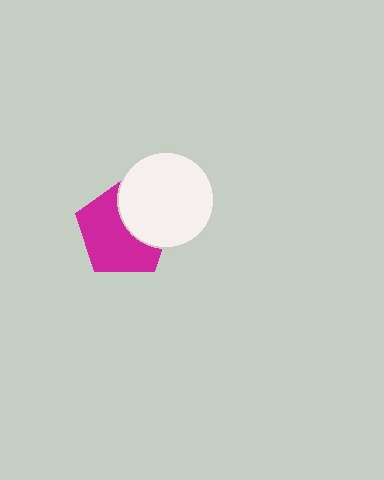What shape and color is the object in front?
The object in front is a white circle.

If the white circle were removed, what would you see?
You would see the complete magenta pentagon.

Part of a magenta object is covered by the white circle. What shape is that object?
It is a pentagon.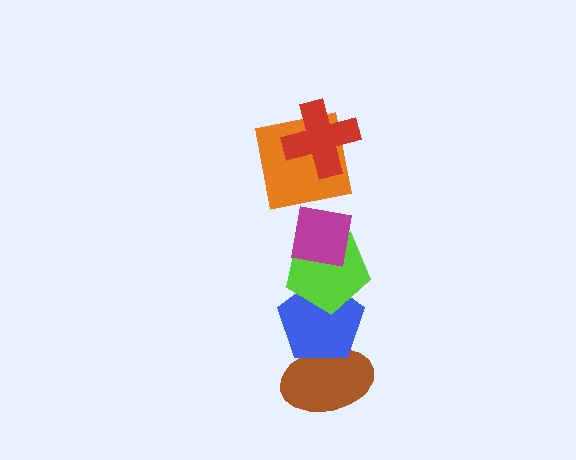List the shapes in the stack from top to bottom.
From top to bottom: the red cross, the orange square, the magenta square, the lime pentagon, the blue pentagon, the brown ellipse.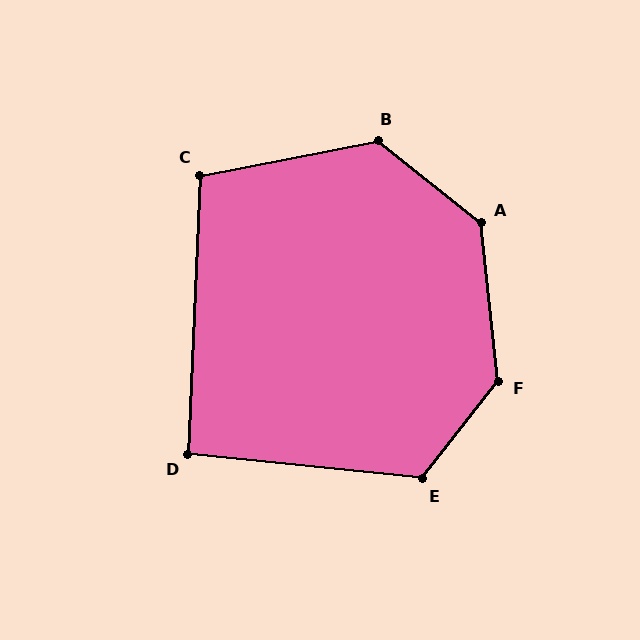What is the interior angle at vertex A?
Approximately 135 degrees (obtuse).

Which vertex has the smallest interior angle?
D, at approximately 93 degrees.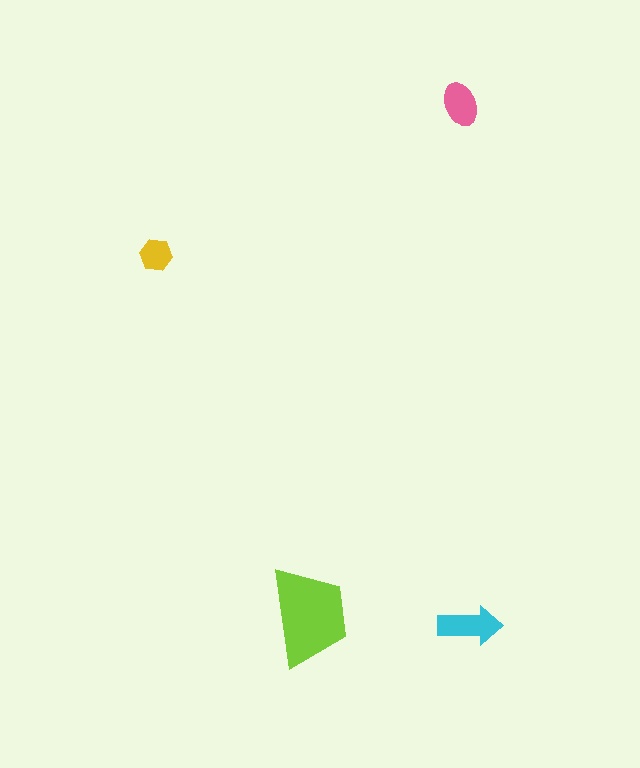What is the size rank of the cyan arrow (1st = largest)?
2nd.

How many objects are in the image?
There are 4 objects in the image.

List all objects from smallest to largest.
The yellow hexagon, the pink ellipse, the cyan arrow, the lime trapezoid.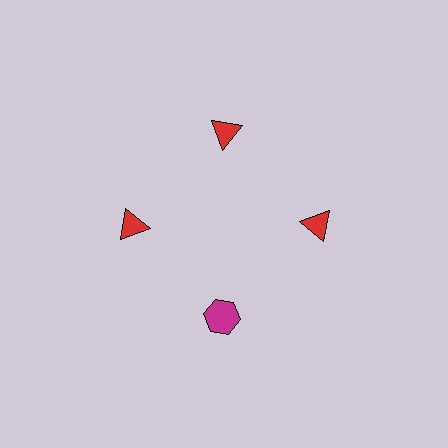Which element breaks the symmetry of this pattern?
The magenta hexagon at roughly the 6 o'clock position breaks the symmetry. All other shapes are red triangles.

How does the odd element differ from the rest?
It differs in both color (magenta instead of red) and shape (hexagon instead of triangle).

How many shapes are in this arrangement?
There are 4 shapes arranged in a ring pattern.